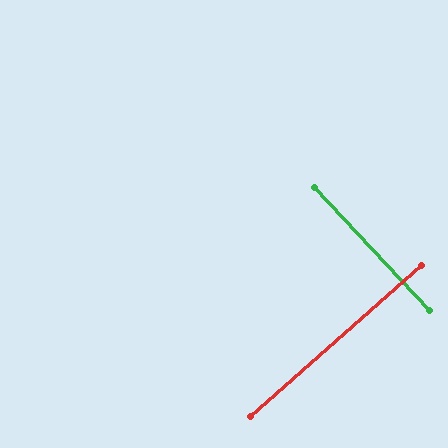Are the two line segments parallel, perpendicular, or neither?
Perpendicular — they meet at approximately 89°.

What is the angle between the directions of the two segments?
Approximately 89 degrees.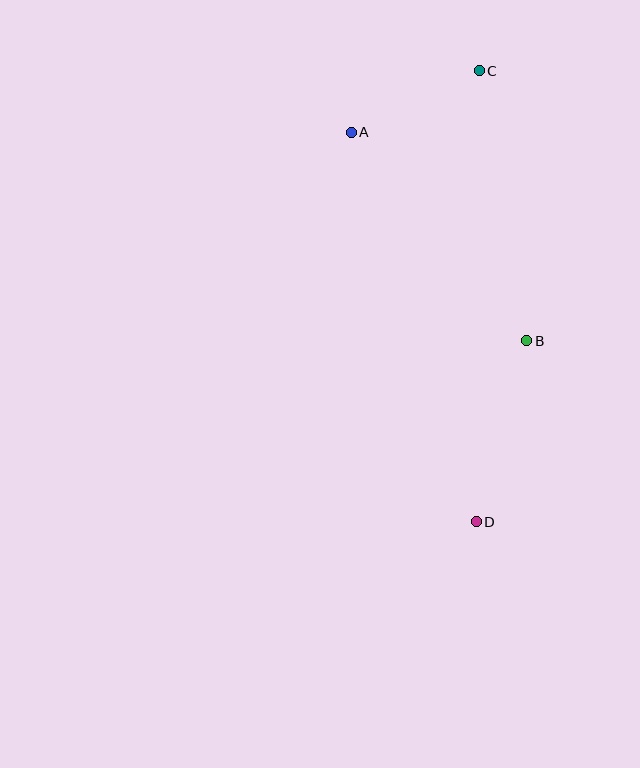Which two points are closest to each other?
Points A and C are closest to each other.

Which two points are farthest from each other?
Points C and D are farthest from each other.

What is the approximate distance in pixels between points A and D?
The distance between A and D is approximately 409 pixels.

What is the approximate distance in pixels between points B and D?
The distance between B and D is approximately 188 pixels.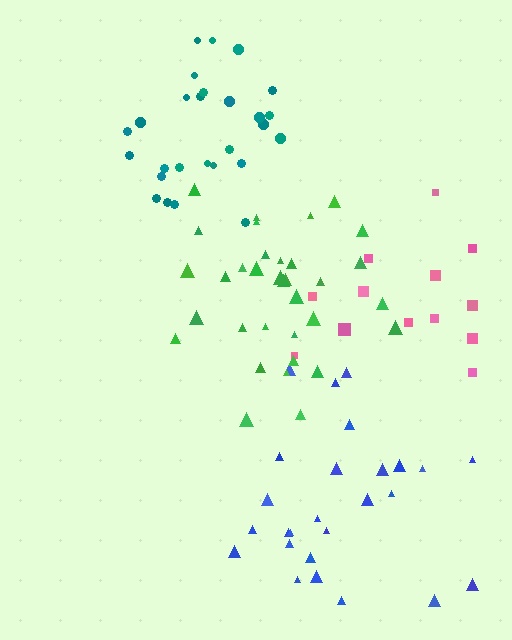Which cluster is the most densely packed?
Green.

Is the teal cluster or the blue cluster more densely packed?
Teal.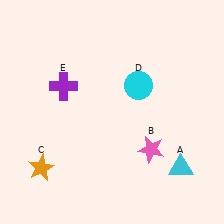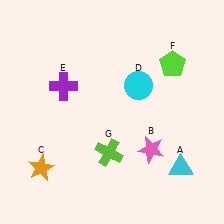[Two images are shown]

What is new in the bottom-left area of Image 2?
A lime cross (G) was added in the bottom-left area of Image 2.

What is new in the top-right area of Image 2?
A lime pentagon (F) was added in the top-right area of Image 2.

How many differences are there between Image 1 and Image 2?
There are 2 differences between the two images.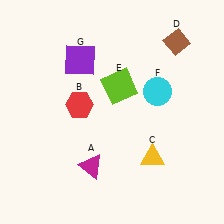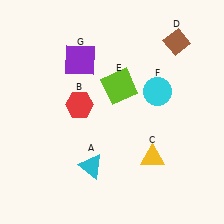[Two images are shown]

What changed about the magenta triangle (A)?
In Image 1, A is magenta. In Image 2, it changed to cyan.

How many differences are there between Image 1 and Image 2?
There is 1 difference between the two images.